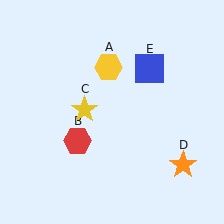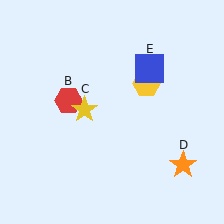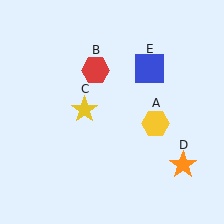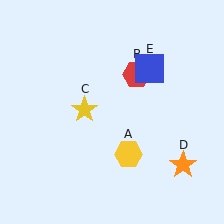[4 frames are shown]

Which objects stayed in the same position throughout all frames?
Yellow star (object C) and orange star (object D) and blue square (object E) remained stationary.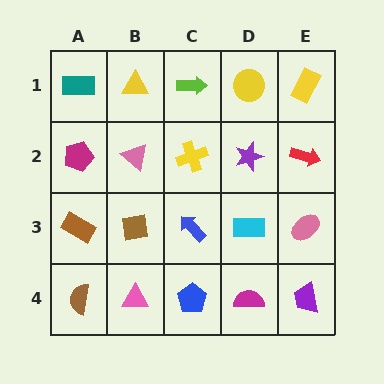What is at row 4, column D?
A magenta semicircle.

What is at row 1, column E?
A yellow rectangle.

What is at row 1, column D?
A yellow circle.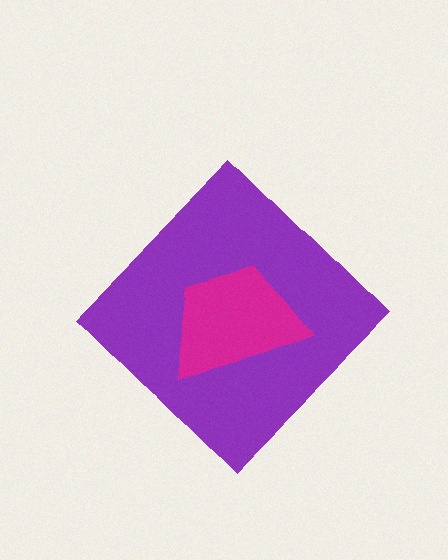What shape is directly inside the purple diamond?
The magenta trapezoid.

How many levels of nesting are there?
2.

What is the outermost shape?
The purple diamond.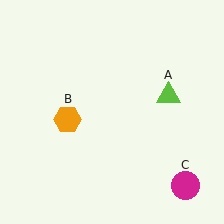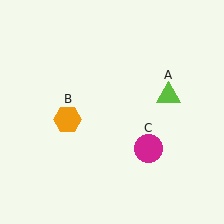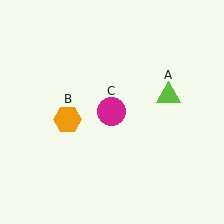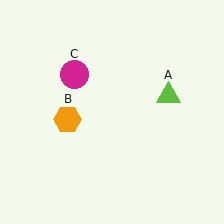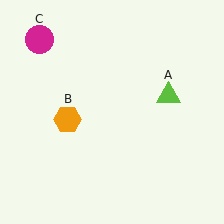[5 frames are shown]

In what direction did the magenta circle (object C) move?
The magenta circle (object C) moved up and to the left.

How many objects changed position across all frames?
1 object changed position: magenta circle (object C).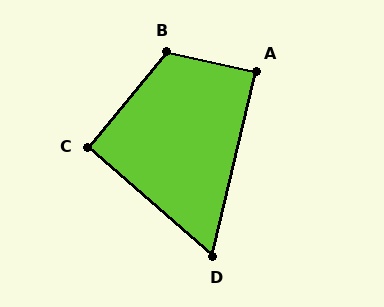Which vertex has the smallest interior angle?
D, at approximately 63 degrees.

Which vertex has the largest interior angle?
B, at approximately 117 degrees.